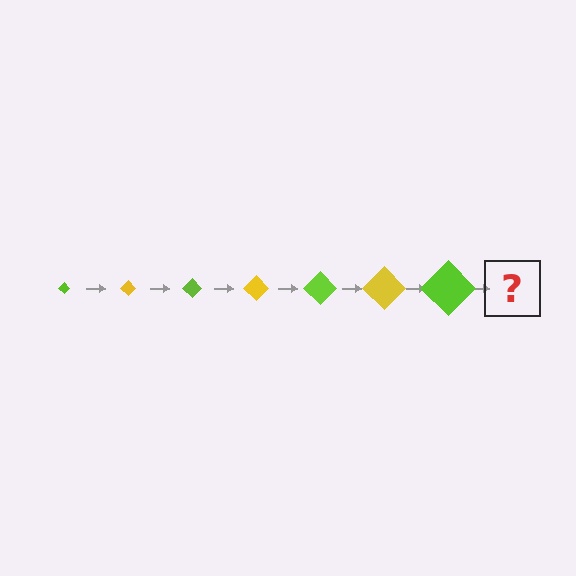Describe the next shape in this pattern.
It should be a yellow diamond, larger than the previous one.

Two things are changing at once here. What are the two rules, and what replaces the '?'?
The two rules are that the diamond grows larger each step and the color cycles through lime and yellow. The '?' should be a yellow diamond, larger than the previous one.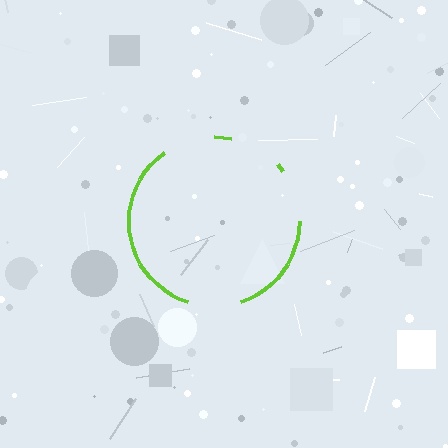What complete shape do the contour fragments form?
The contour fragments form a circle.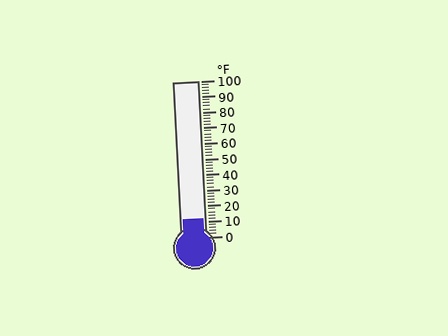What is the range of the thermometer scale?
The thermometer scale ranges from 0°F to 100°F.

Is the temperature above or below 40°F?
The temperature is below 40°F.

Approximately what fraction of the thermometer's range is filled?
The thermometer is filled to approximately 10% of its range.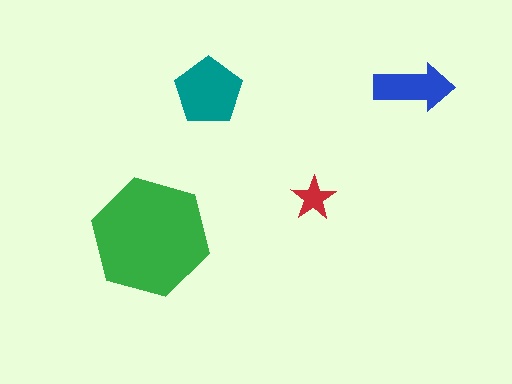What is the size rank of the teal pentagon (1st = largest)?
2nd.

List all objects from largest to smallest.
The green hexagon, the teal pentagon, the blue arrow, the red star.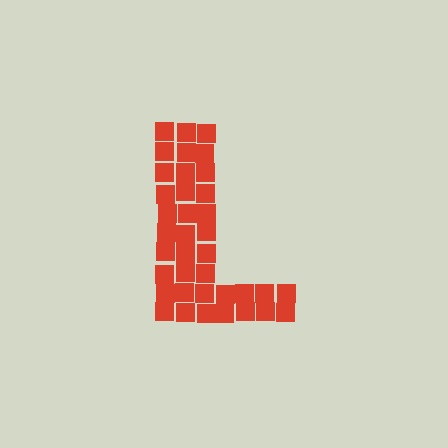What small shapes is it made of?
It is made of small squares.